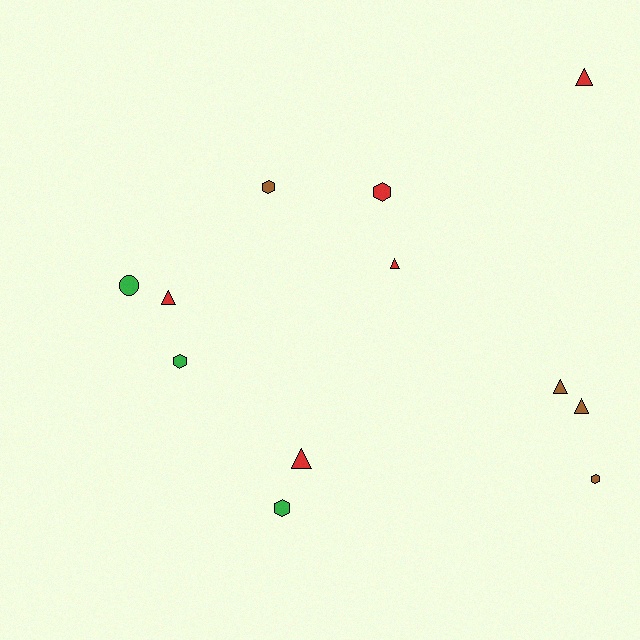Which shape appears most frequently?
Triangle, with 6 objects.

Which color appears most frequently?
Red, with 5 objects.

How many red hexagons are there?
There is 1 red hexagon.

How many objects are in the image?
There are 12 objects.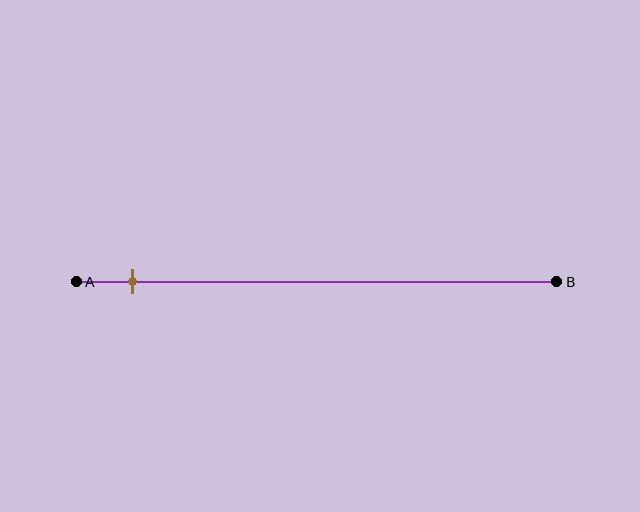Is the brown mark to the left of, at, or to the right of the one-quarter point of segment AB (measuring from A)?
The brown mark is to the left of the one-quarter point of segment AB.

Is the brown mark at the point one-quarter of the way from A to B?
No, the mark is at about 10% from A, not at the 25% one-quarter point.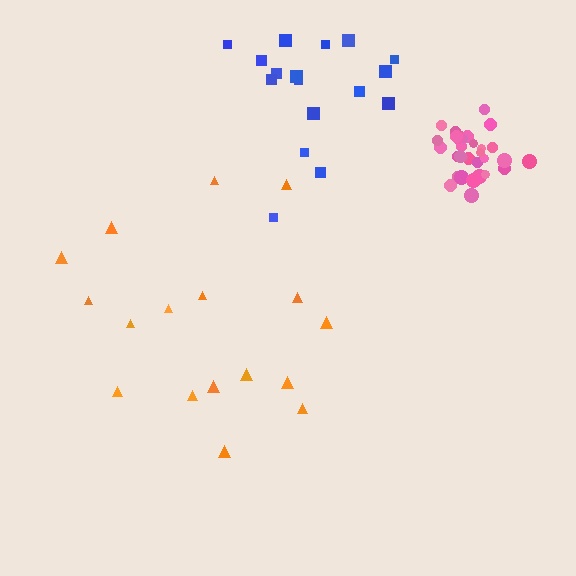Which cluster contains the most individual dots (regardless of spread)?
Pink (32).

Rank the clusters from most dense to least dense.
pink, blue, orange.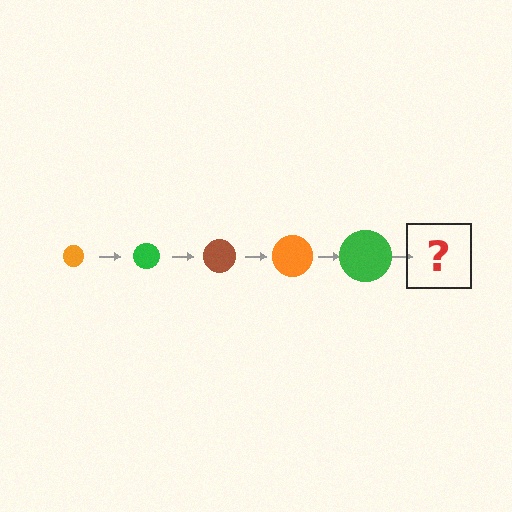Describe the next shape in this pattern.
It should be a brown circle, larger than the previous one.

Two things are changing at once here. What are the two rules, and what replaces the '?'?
The two rules are that the circle grows larger each step and the color cycles through orange, green, and brown. The '?' should be a brown circle, larger than the previous one.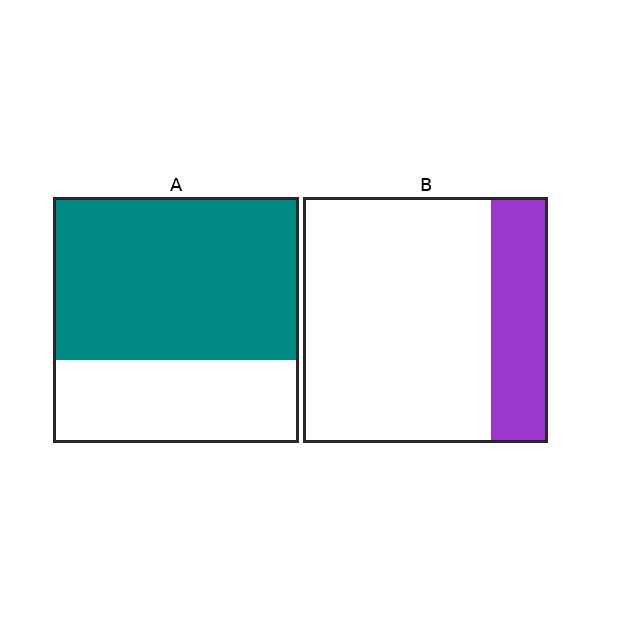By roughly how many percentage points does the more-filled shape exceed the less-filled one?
By roughly 45 percentage points (A over B).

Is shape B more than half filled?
No.